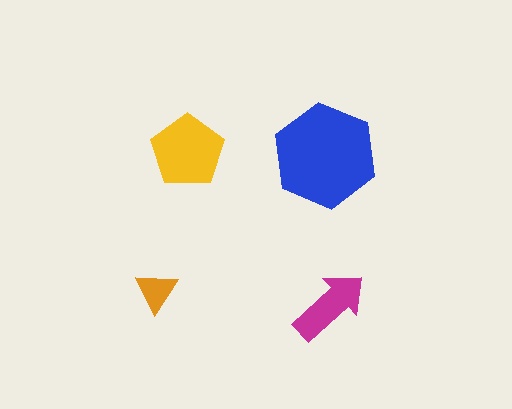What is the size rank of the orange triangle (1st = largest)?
4th.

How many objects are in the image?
There are 4 objects in the image.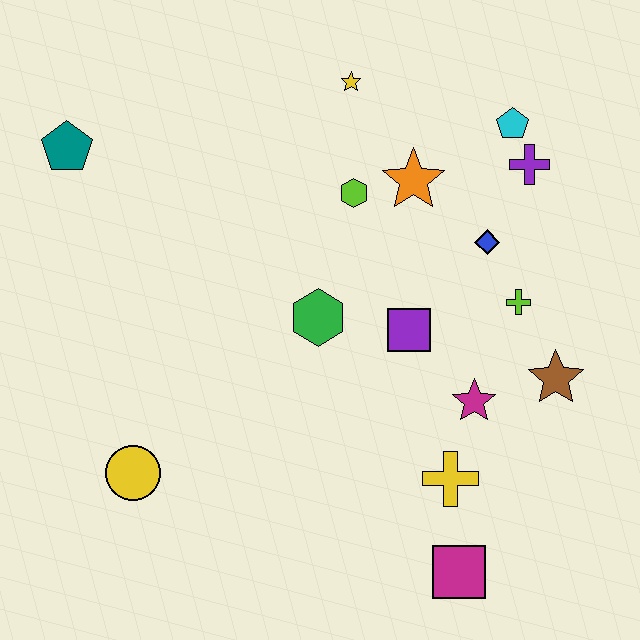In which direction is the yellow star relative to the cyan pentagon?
The yellow star is to the left of the cyan pentagon.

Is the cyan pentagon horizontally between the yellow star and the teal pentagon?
No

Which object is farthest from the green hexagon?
The teal pentagon is farthest from the green hexagon.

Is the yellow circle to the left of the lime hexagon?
Yes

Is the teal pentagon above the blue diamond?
Yes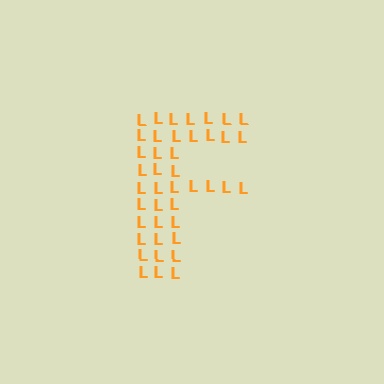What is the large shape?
The large shape is the letter F.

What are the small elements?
The small elements are letter L's.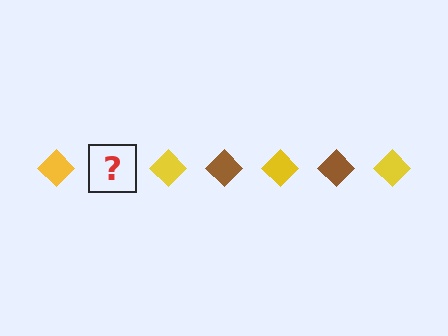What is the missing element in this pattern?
The missing element is a brown diamond.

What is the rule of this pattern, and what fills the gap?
The rule is that the pattern cycles through yellow, brown diamonds. The gap should be filled with a brown diamond.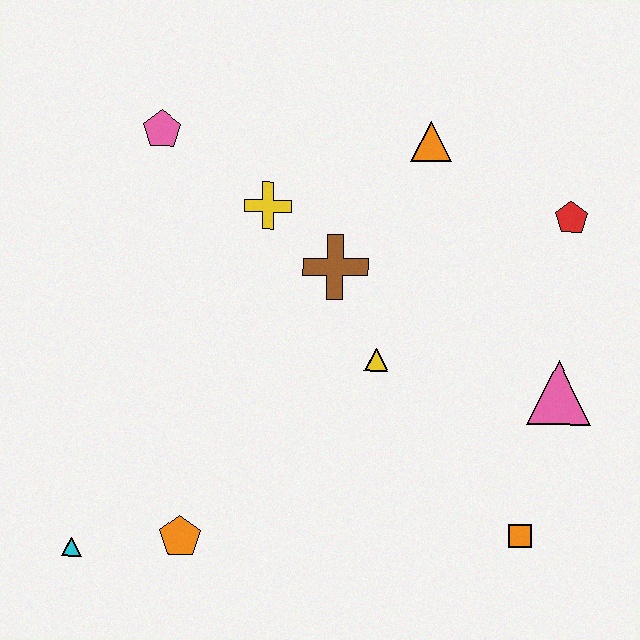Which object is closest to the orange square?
The pink triangle is closest to the orange square.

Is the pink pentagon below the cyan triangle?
No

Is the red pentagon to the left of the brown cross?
No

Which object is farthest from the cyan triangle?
The red pentagon is farthest from the cyan triangle.